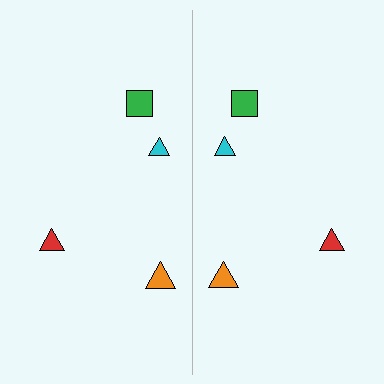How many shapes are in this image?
There are 8 shapes in this image.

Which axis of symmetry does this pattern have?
The pattern has a vertical axis of symmetry running through the center of the image.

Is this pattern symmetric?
Yes, this pattern has bilateral (reflection) symmetry.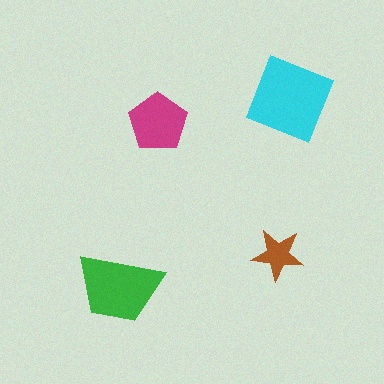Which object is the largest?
The cyan diamond.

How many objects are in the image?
There are 4 objects in the image.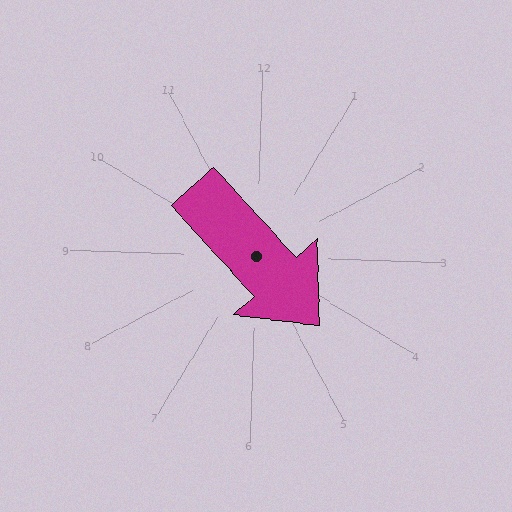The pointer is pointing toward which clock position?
Roughly 5 o'clock.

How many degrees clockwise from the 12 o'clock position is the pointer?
Approximately 136 degrees.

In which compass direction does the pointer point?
Southeast.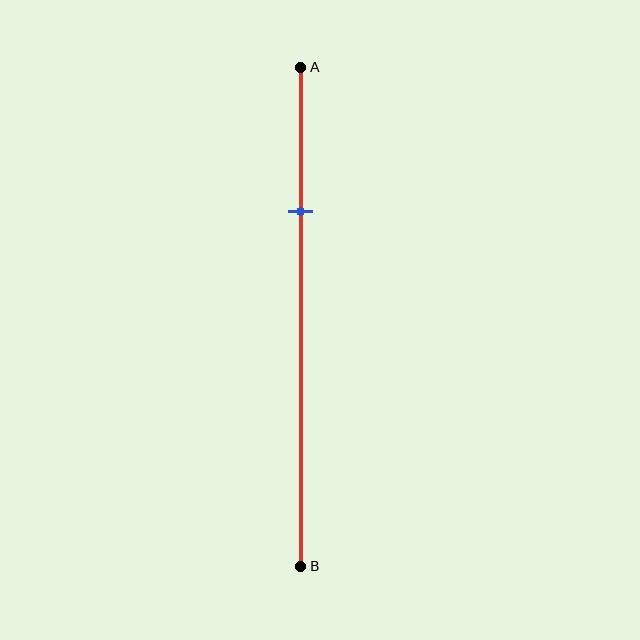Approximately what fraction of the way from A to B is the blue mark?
The blue mark is approximately 30% of the way from A to B.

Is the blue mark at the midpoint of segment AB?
No, the mark is at about 30% from A, not at the 50% midpoint.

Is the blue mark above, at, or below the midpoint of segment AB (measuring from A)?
The blue mark is above the midpoint of segment AB.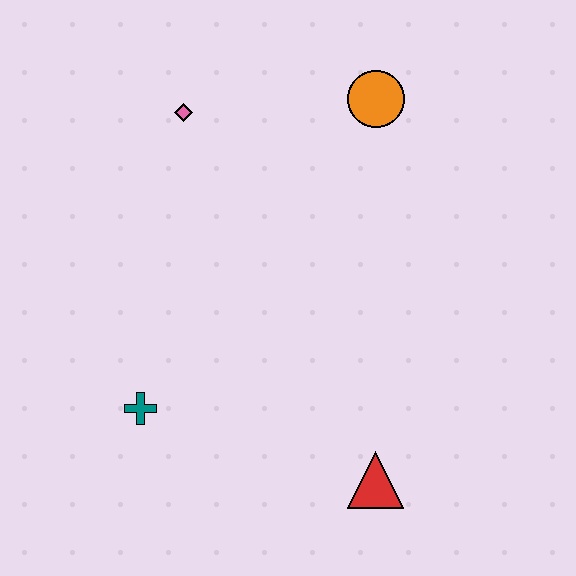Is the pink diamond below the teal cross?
No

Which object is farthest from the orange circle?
The teal cross is farthest from the orange circle.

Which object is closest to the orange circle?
The pink diamond is closest to the orange circle.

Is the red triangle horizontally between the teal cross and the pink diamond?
No